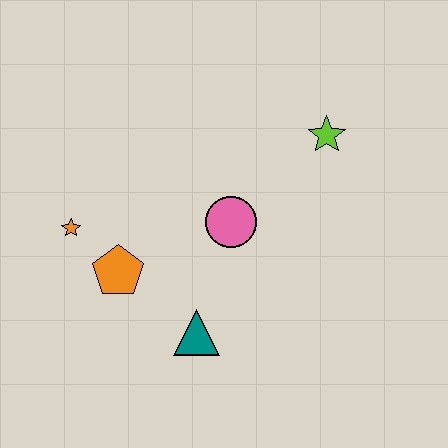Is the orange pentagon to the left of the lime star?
Yes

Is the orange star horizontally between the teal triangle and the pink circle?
No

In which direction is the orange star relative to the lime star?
The orange star is to the left of the lime star.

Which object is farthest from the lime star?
The orange star is farthest from the lime star.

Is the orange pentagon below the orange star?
Yes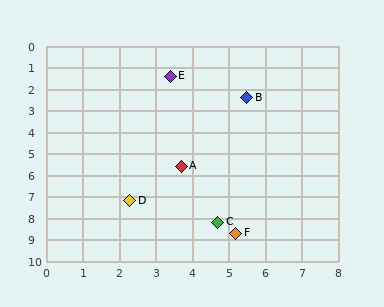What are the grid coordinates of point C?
Point C is at approximately (4.7, 8.2).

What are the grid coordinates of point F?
Point F is at approximately (5.2, 8.7).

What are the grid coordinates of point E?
Point E is at approximately (3.4, 1.4).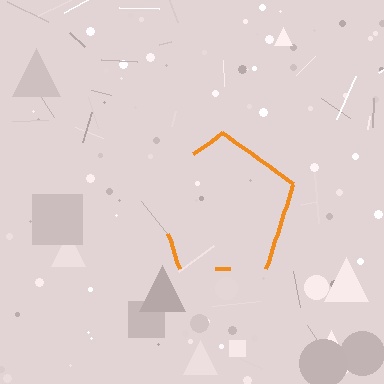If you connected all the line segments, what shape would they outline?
They would outline a pentagon.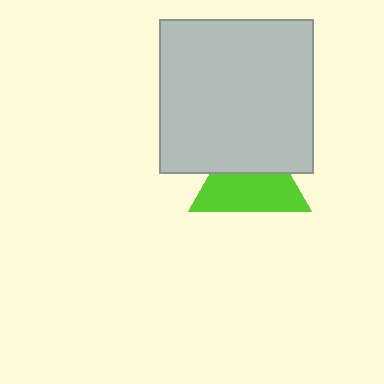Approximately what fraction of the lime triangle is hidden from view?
Roughly 42% of the lime triangle is hidden behind the light gray square.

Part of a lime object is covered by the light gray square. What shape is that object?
It is a triangle.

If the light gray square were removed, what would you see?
You would see the complete lime triangle.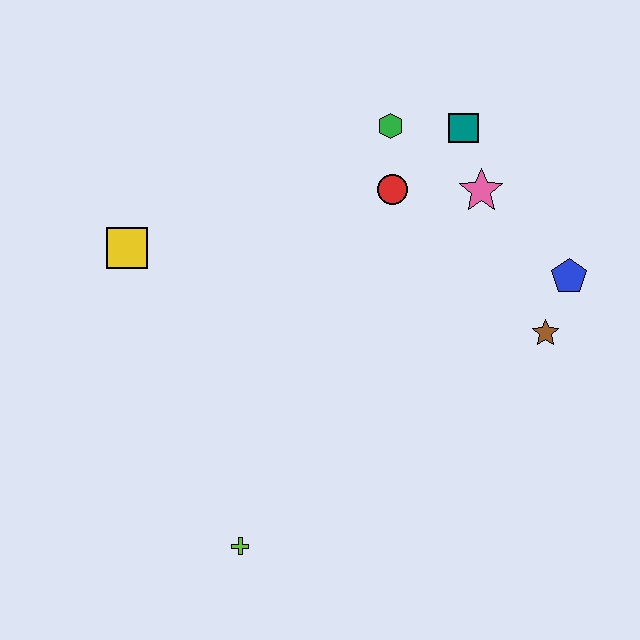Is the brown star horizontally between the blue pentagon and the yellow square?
Yes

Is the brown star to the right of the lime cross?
Yes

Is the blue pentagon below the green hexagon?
Yes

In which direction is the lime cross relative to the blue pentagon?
The lime cross is to the left of the blue pentagon.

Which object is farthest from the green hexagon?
The lime cross is farthest from the green hexagon.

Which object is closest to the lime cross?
The yellow square is closest to the lime cross.